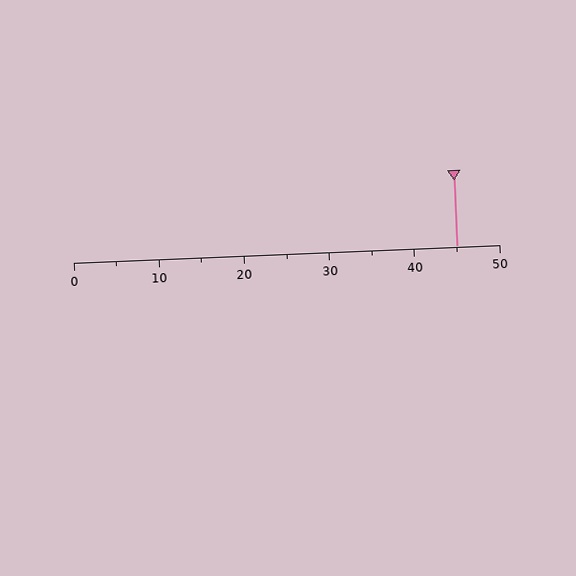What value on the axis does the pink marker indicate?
The marker indicates approximately 45.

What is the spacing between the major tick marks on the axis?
The major ticks are spaced 10 apart.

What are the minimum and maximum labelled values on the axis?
The axis runs from 0 to 50.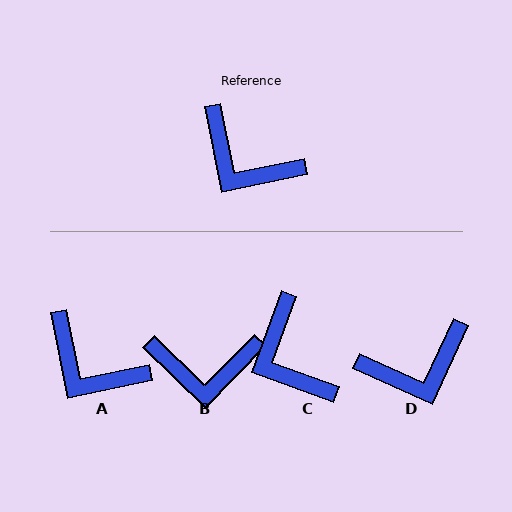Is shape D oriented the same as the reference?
No, it is off by about 54 degrees.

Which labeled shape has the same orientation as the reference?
A.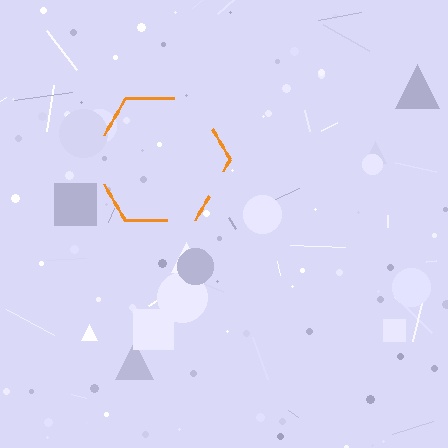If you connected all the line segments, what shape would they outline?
They would outline a hexagon.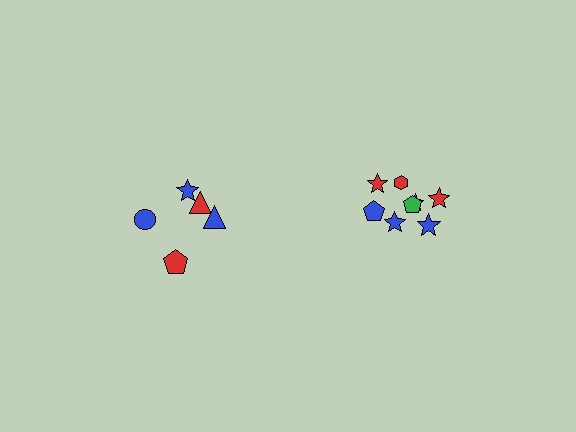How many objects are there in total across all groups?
There are 13 objects.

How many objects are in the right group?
There are 8 objects.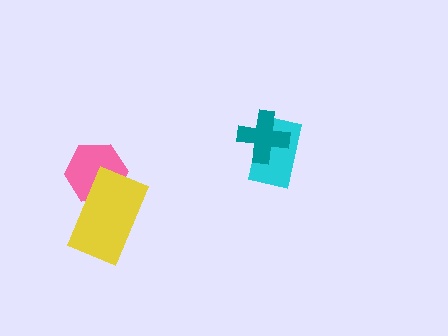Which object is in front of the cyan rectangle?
The teal cross is in front of the cyan rectangle.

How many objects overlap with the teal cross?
1 object overlaps with the teal cross.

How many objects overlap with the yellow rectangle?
1 object overlaps with the yellow rectangle.